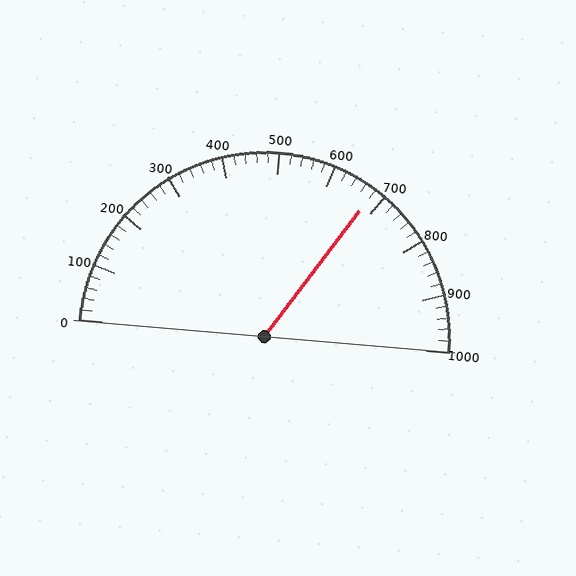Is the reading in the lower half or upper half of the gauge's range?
The reading is in the upper half of the range (0 to 1000).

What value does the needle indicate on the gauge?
The needle indicates approximately 680.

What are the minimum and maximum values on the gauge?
The gauge ranges from 0 to 1000.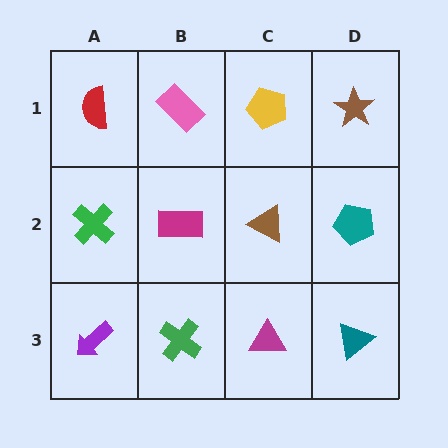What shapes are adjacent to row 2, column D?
A brown star (row 1, column D), a teal triangle (row 3, column D), a brown triangle (row 2, column C).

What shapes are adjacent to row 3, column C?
A brown triangle (row 2, column C), a green cross (row 3, column B), a teal triangle (row 3, column D).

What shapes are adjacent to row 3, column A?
A green cross (row 2, column A), a green cross (row 3, column B).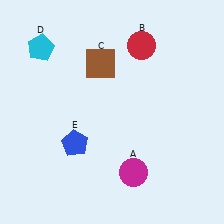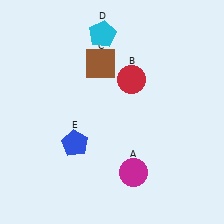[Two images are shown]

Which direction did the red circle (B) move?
The red circle (B) moved down.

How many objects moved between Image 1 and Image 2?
2 objects moved between the two images.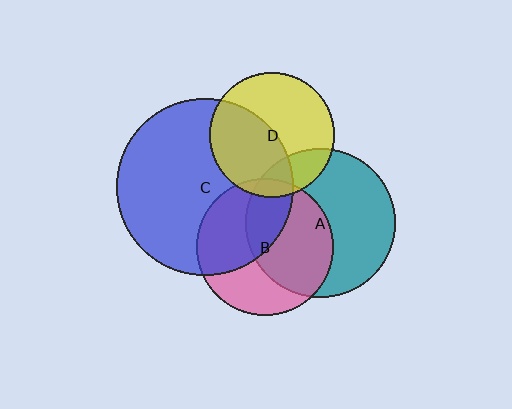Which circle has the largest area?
Circle C (blue).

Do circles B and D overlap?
Yes.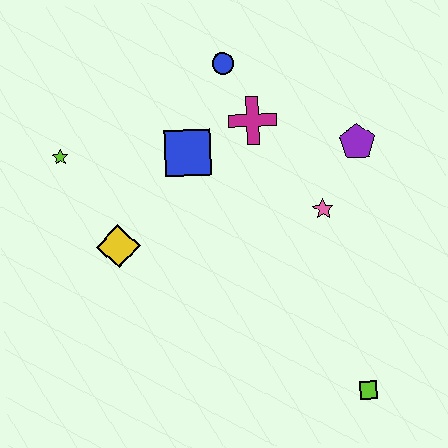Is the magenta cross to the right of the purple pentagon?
No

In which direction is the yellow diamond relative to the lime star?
The yellow diamond is below the lime star.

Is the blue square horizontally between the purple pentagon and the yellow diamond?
Yes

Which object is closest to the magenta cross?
The blue circle is closest to the magenta cross.